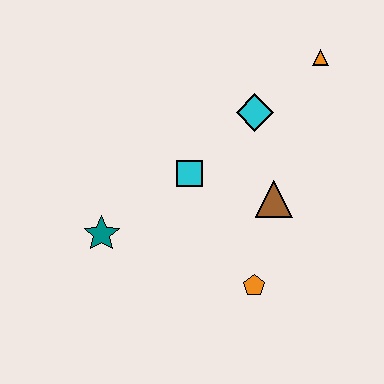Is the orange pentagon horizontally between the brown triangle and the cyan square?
Yes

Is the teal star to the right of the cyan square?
No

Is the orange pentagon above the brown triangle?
No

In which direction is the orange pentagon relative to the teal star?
The orange pentagon is to the right of the teal star.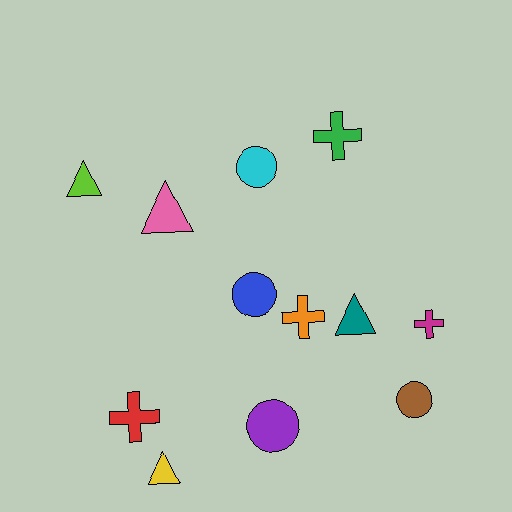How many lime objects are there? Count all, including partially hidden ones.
There is 1 lime object.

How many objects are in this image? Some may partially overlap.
There are 12 objects.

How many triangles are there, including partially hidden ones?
There are 4 triangles.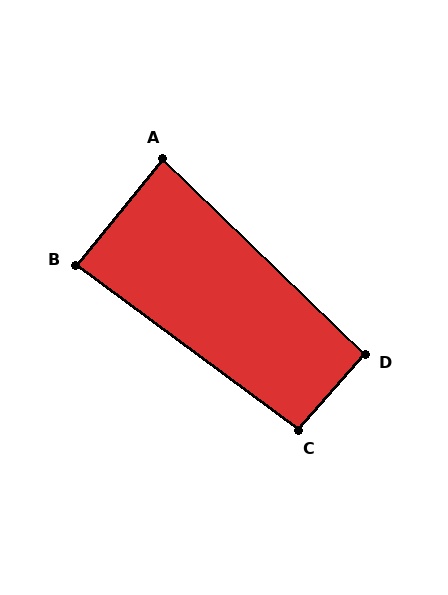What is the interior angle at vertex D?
Approximately 93 degrees (approximately right).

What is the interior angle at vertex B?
Approximately 87 degrees (approximately right).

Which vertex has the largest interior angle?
C, at approximately 95 degrees.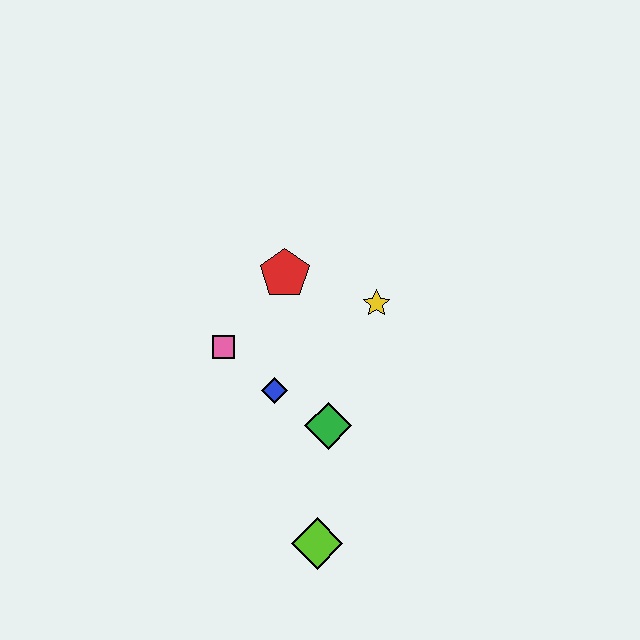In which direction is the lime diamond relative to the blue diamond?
The lime diamond is below the blue diamond.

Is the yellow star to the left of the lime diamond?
No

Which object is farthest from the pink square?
The lime diamond is farthest from the pink square.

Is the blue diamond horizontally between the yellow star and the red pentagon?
No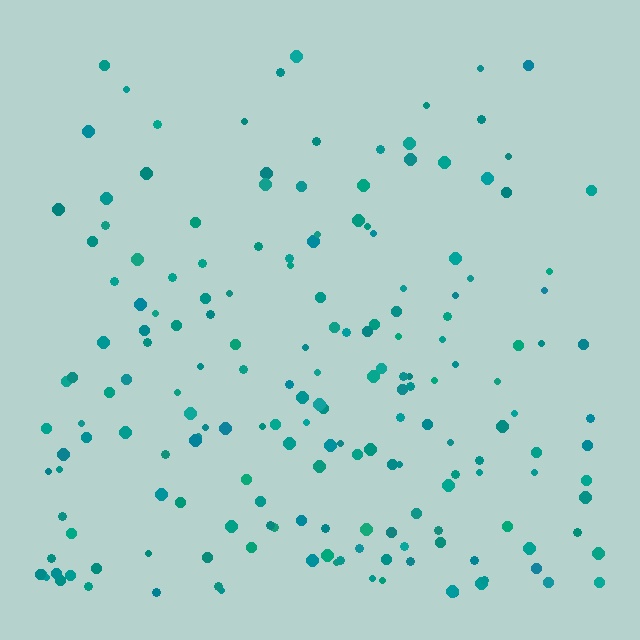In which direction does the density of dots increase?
From top to bottom, with the bottom side densest.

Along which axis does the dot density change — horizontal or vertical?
Vertical.